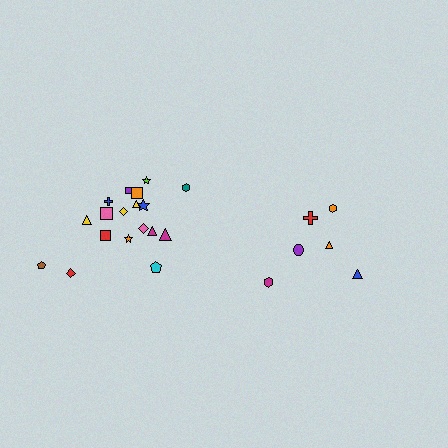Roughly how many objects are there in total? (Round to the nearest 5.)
Roughly 25 objects in total.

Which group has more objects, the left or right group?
The left group.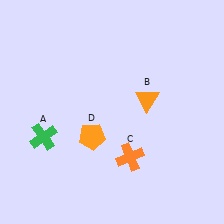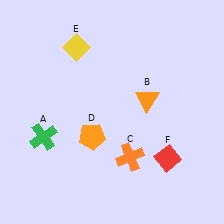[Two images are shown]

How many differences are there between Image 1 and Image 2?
There are 2 differences between the two images.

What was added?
A yellow diamond (E), a red diamond (F) were added in Image 2.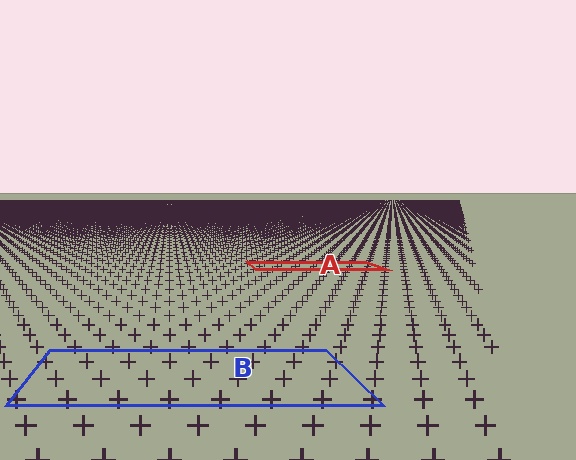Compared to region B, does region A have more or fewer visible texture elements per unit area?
Region A has more texture elements per unit area — they are packed more densely because it is farther away.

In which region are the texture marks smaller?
The texture marks are smaller in region A, because it is farther away.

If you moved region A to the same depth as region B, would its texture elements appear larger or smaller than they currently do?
They would appear larger. At a closer depth, the same texture elements are projected at a bigger on-screen size.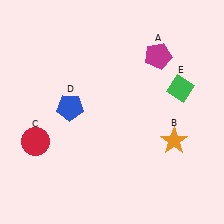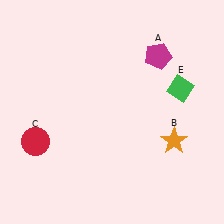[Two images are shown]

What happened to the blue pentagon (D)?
The blue pentagon (D) was removed in Image 2. It was in the top-left area of Image 1.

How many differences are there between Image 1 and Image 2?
There is 1 difference between the two images.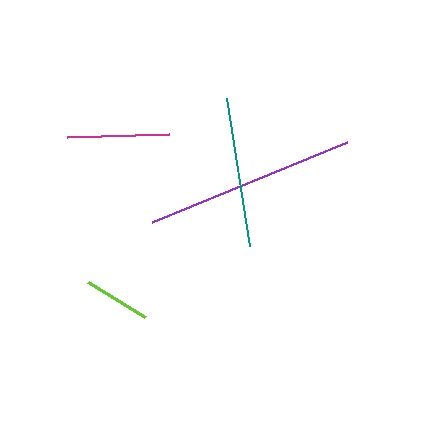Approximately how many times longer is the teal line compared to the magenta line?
The teal line is approximately 1.5 times the length of the magenta line.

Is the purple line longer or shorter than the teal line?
The purple line is longer than the teal line.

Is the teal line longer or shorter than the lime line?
The teal line is longer than the lime line.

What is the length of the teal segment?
The teal segment is approximately 150 pixels long.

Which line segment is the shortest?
The lime line is the shortest at approximately 66 pixels.